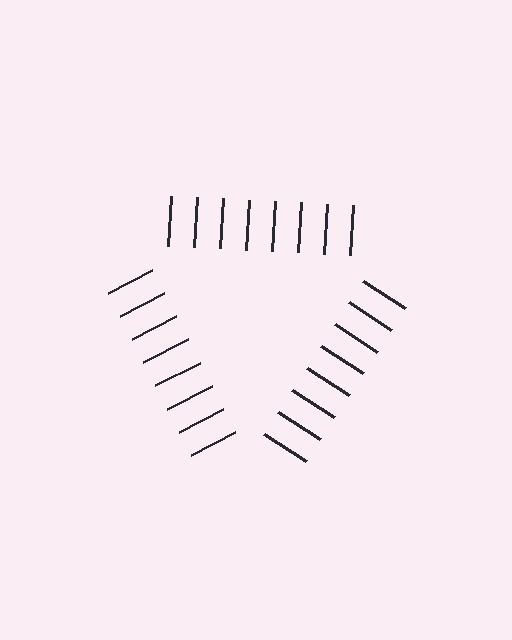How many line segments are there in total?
24 — 8 along each of the 3 edges.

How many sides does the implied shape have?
3 sides — the line-ends trace a triangle.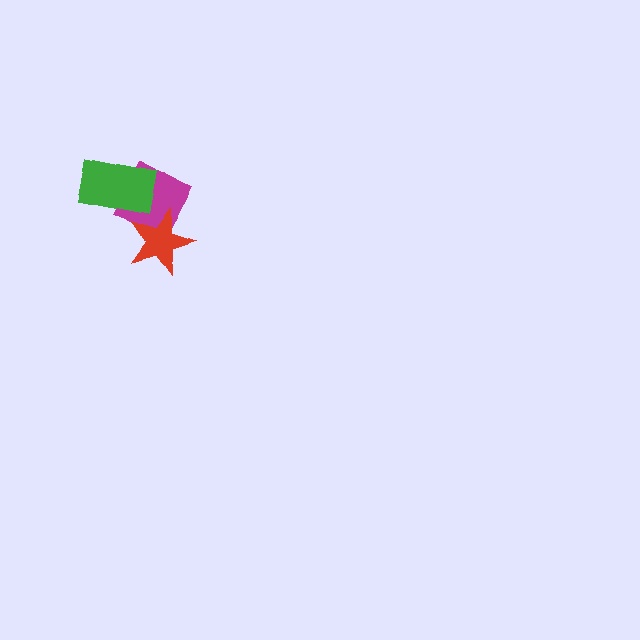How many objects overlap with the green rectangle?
1 object overlaps with the green rectangle.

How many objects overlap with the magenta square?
2 objects overlap with the magenta square.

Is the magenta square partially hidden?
Yes, it is partially covered by another shape.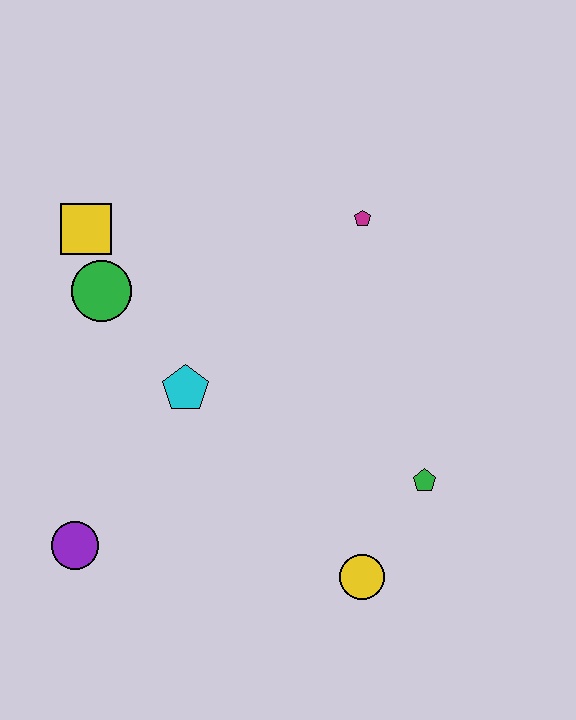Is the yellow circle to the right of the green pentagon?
No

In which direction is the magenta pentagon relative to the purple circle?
The magenta pentagon is above the purple circle.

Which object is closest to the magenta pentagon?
The cyan pentagon is closest to the magenta pentagon.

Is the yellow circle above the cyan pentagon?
No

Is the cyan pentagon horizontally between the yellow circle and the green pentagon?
No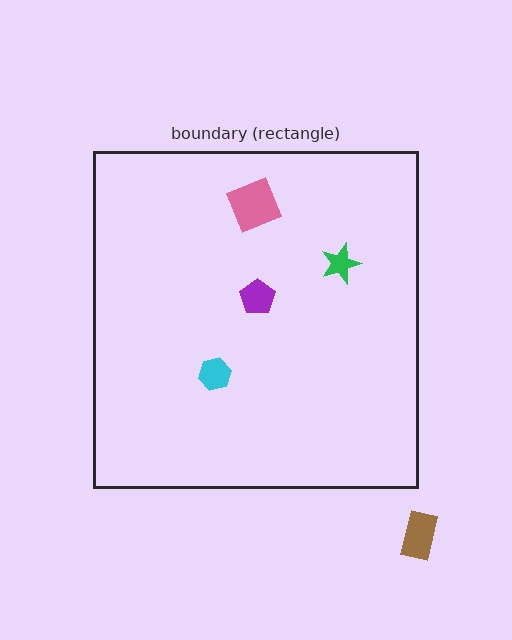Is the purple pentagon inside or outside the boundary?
Inside.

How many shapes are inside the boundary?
4 inside, 1 outside.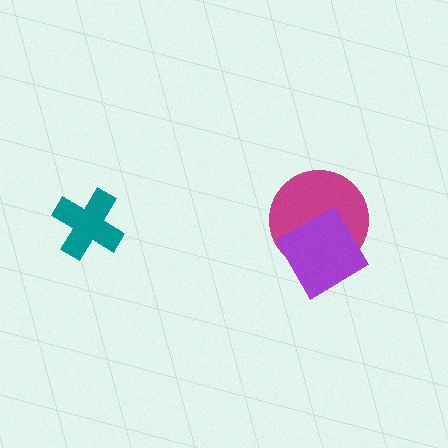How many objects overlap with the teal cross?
0 objects overlap with the teal cross.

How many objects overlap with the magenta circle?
1 object overlaps with the magenta circle.